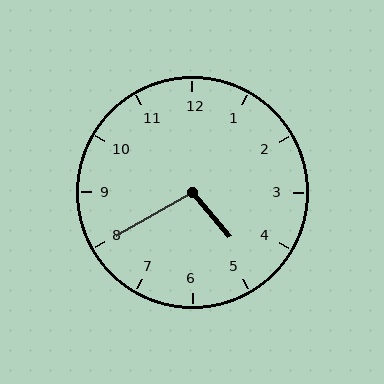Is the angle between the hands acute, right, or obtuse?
It is obtuse.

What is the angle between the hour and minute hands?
Approximately 100 degrees.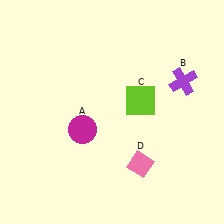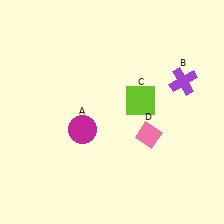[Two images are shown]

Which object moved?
The pink diamond (D) moved up.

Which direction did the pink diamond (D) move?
The pink diamond (D) moved up.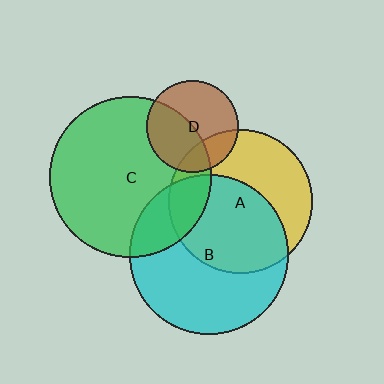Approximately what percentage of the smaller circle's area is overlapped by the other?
Approximately 20%.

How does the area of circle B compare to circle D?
Approximately 3.0 times.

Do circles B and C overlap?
Yes.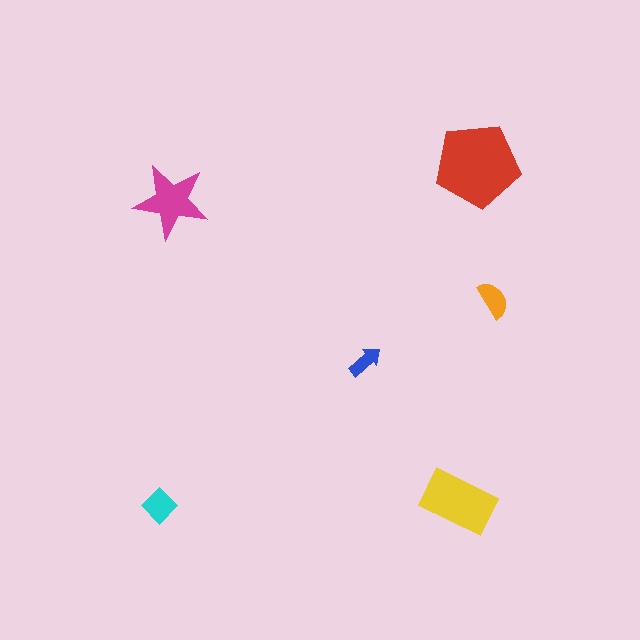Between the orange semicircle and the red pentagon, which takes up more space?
The red pentagon.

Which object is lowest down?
The cyan diamond is bottommost.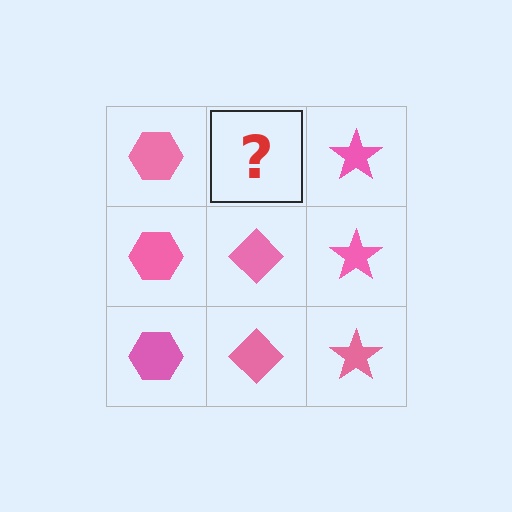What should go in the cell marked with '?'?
The missing cell should contain a pink diamond.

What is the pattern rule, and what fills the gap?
The rule is that each column has a consistent shape. The gap should be filled with a pink diamond.